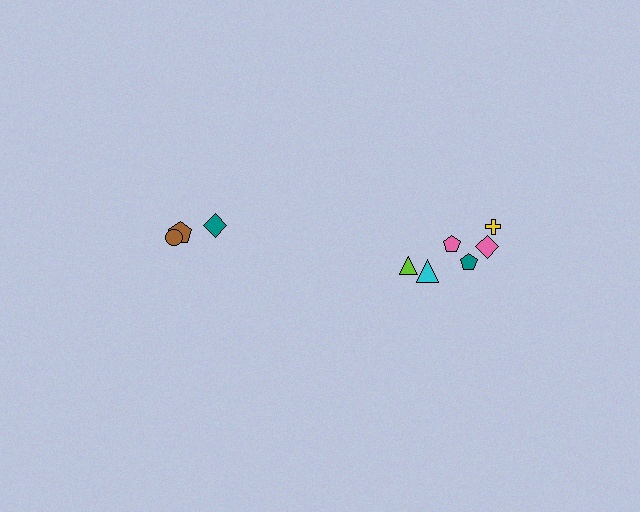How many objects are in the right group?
There are 6 objects.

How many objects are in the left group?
There are 3 objects.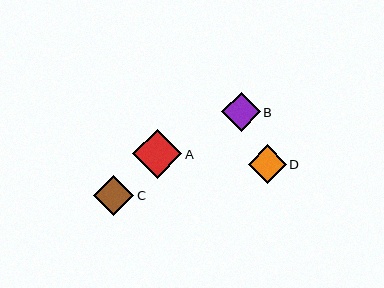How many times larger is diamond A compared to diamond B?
Diamond A is approximately 1.3 times the size of diamond B.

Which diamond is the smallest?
Diamond D is the smallest with a size of approximately 38 pixels.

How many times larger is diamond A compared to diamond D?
Diamond A is approximately 1.3 times the size of diamond D.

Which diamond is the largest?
Diamond A is the largest with a size of approximately 49 pixels.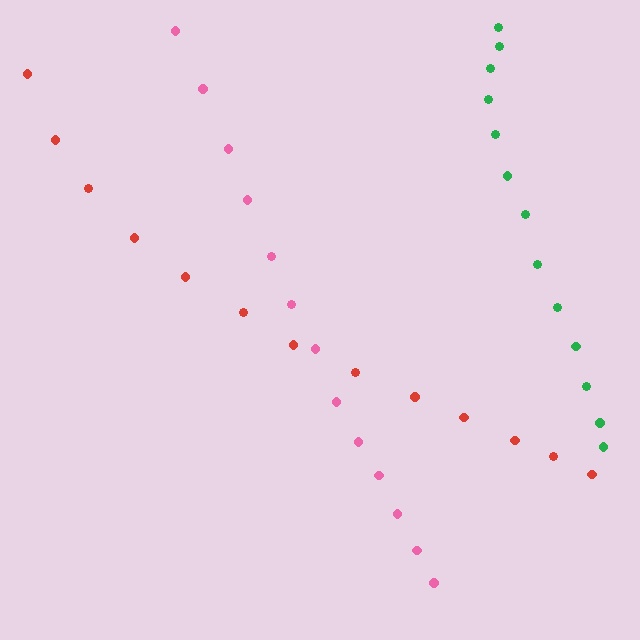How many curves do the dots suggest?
There are 3 distinct paths.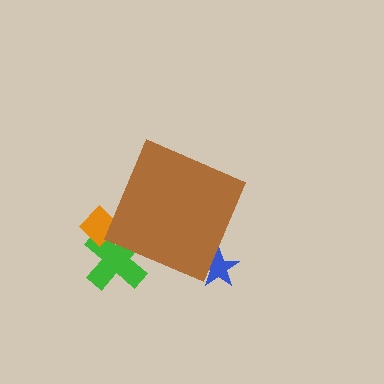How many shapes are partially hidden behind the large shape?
3 shapes are partially hidden.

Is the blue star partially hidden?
Yes, the blue star is partially hidden behind the brown diamond.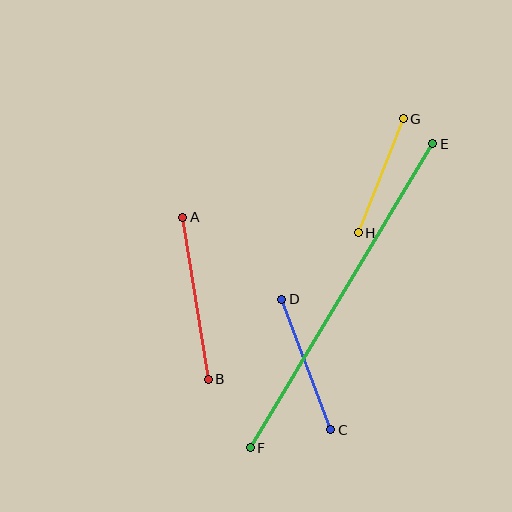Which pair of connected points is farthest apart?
Points E and F are farthest apart.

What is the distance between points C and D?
The distance is approximately 140 pixels.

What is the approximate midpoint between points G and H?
The midpoint is at approximately (381, 176) pixels.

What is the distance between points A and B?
The distance is approximately 164 pixels.